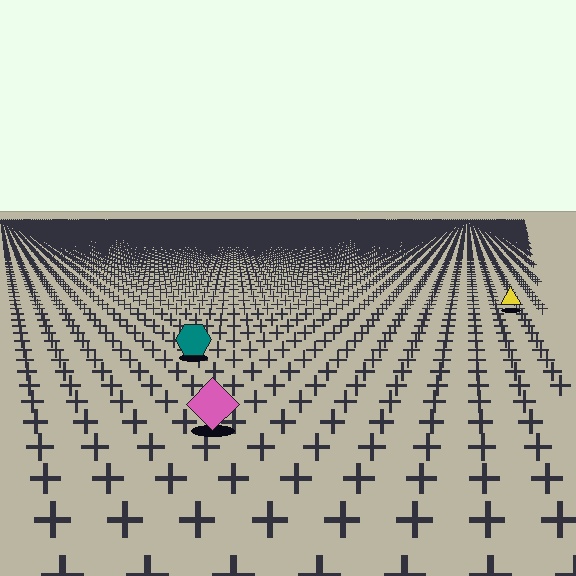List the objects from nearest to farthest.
From nearest to farthest: the pink diamond, the teal hexagon, the yellow triangle.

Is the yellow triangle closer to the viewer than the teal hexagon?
No. The teal hexagon is closer — you can tell from the texture gradient: the ground texture is coarser near it.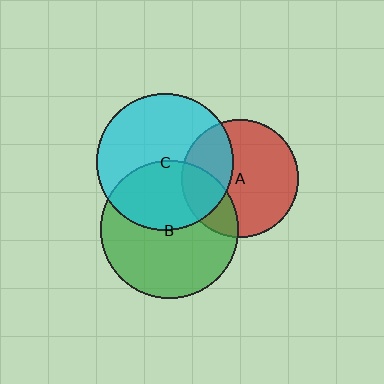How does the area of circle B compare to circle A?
Approximately 1.4 times.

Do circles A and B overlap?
Yes.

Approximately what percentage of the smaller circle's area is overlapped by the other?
Approximately 25%.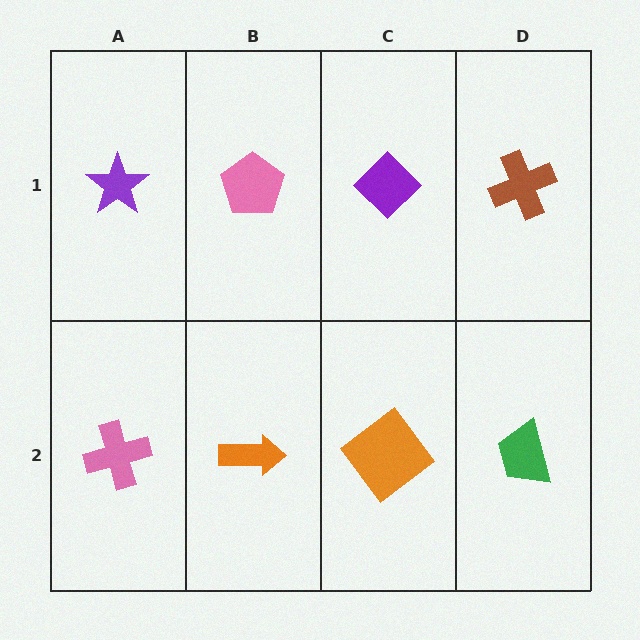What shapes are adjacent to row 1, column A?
A pink cross (row 2, column A), a pink pentagon (row 1, column B).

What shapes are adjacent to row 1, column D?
A green trapezoid (row 2, column D), a purple diamond (row 1, column C).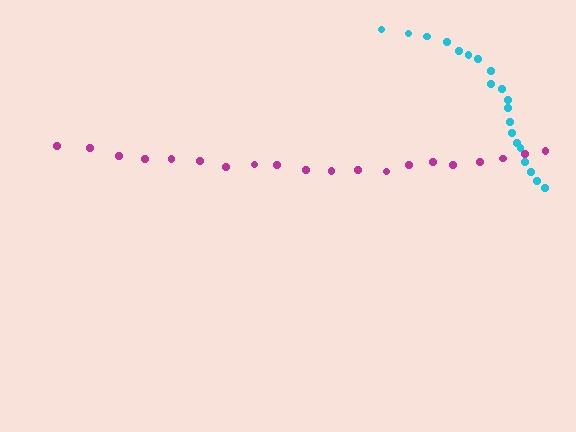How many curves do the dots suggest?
There are 2 distinct paths.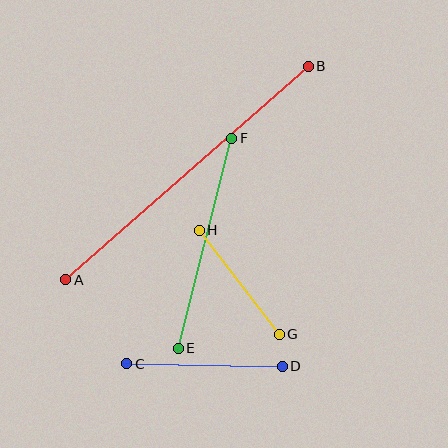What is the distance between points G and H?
The distance is approximately 131 pixels.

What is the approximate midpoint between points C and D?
The midpoint is at approximately (205, 365) pixels.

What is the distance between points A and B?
The distance is approximately 323 pixels.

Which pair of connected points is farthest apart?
Points A and B are farthest apart.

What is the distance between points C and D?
The distance is approximately 156 pixels.